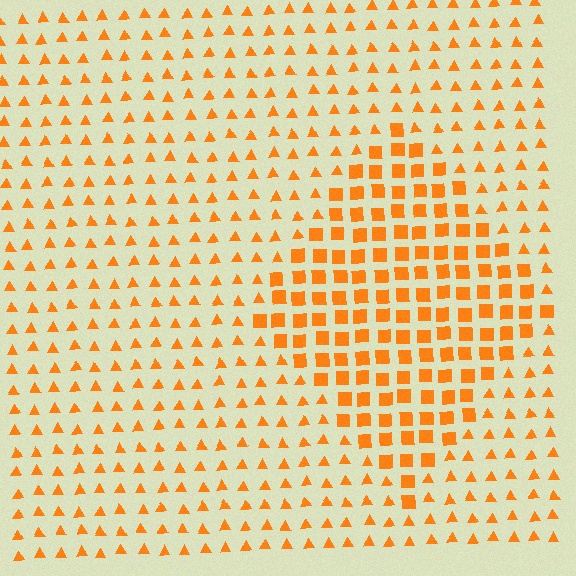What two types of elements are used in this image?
The image uses squares inside the diamond region and triangles outside it.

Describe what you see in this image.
The image is filled with small orange elements arranged in a uniform grid. A diamond-shaped region contains squares, while the surrounding area contains triangles. The boundary is defined purely by the change in element shape.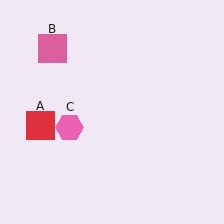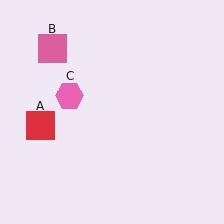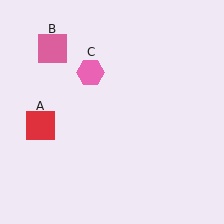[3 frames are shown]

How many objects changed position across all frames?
1 object changed position: pink hexagon (object C).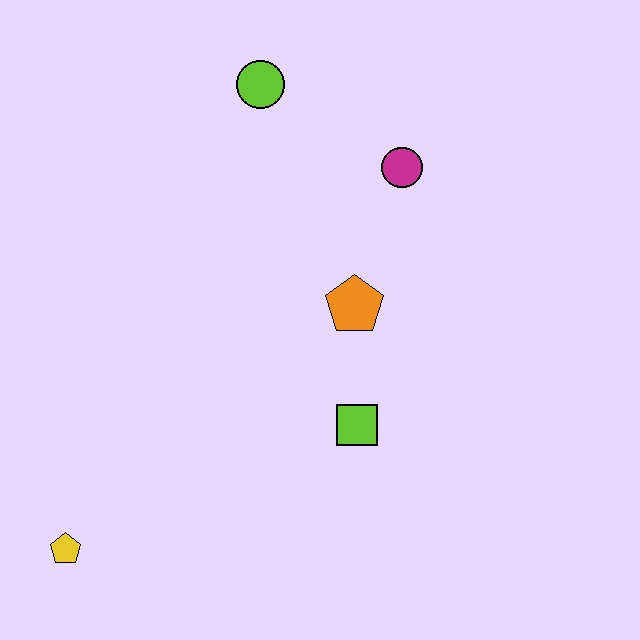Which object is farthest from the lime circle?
The yellow pentagon is farthest from the lime circle.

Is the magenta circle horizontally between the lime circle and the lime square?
No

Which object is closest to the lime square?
The orange pentagon is closest to the lime square.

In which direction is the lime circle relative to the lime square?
The lime circle is above the lime square.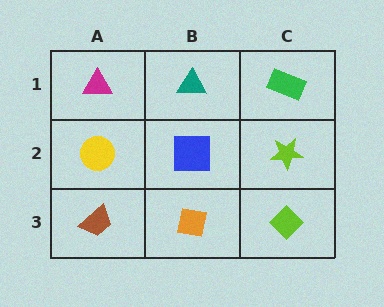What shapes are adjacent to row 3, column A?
A yellow circle (row 2, column A), an orange square (row 3, column B).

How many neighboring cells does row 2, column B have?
4.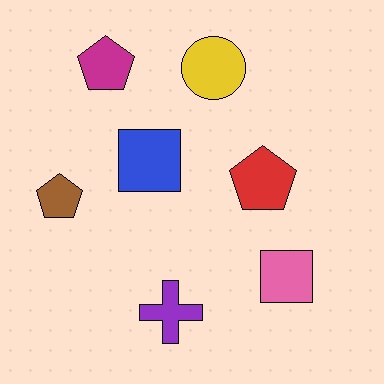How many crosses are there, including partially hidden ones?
There is 1 cross.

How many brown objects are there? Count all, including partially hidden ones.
There is 1 brown object.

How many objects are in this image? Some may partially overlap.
There are 7 objects.